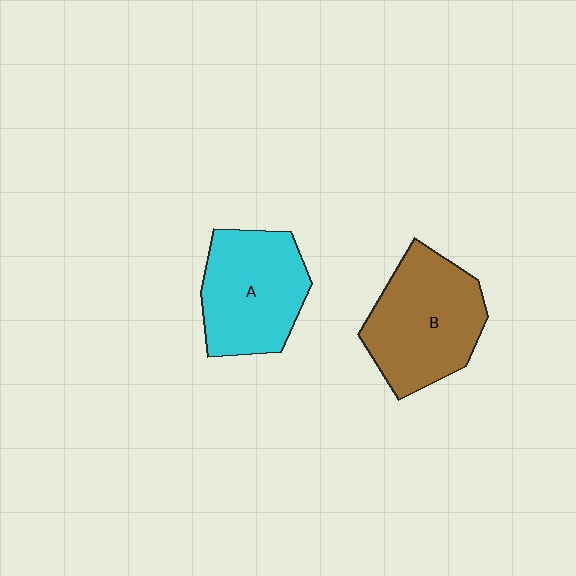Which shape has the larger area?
Shape B (brown).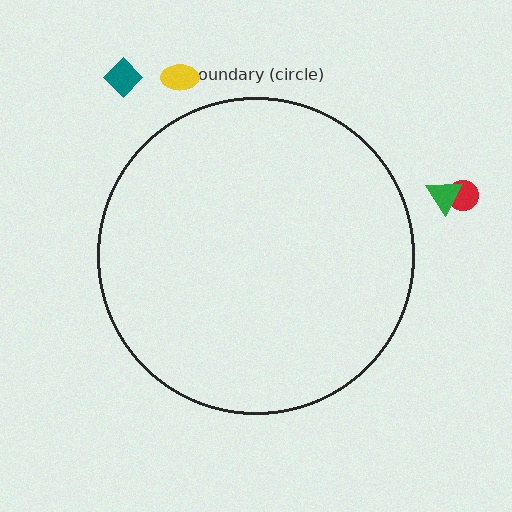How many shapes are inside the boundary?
0 inside, 4 outside.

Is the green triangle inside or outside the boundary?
Outside.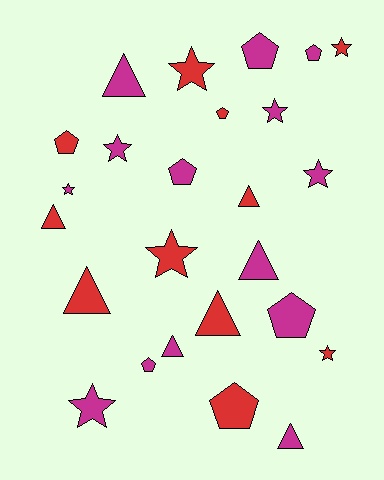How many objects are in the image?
There are 25 objects.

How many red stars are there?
There are 4 red stars.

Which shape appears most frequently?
Star, with 9 objects.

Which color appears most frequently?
Magenta, with 14 objects.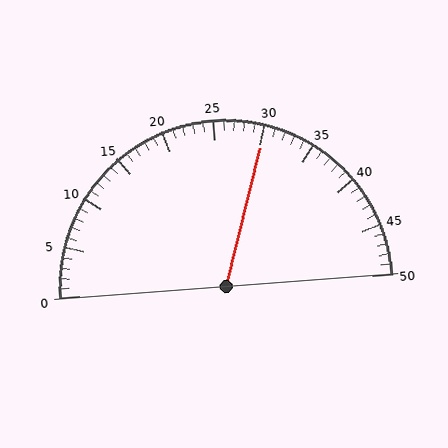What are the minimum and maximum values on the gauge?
The gauge ranges from 0 to 50.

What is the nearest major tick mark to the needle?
The nearest major tick mark is 30.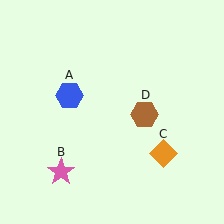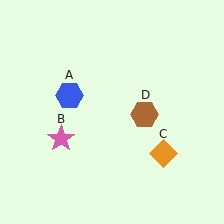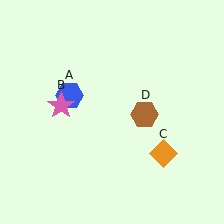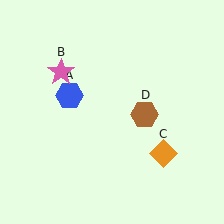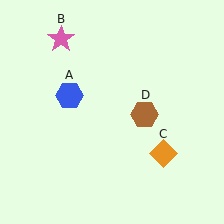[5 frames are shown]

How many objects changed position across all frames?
1 object changed position: pink star (object B).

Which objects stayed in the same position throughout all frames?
Blue hexagon (object A) and orange diamond (object C) and brown hexagon (object D) remained stationary.